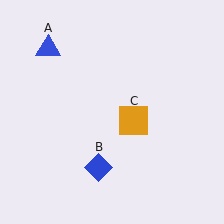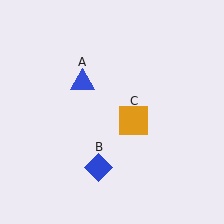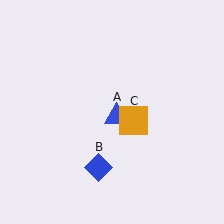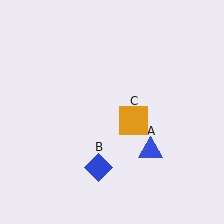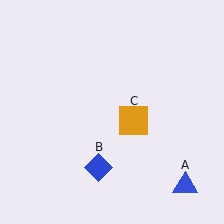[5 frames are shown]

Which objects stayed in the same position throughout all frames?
Blue diamond (object B) and orange square (object C) remained stationary.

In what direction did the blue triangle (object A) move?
The blue triangle (object A) moved down and to the right.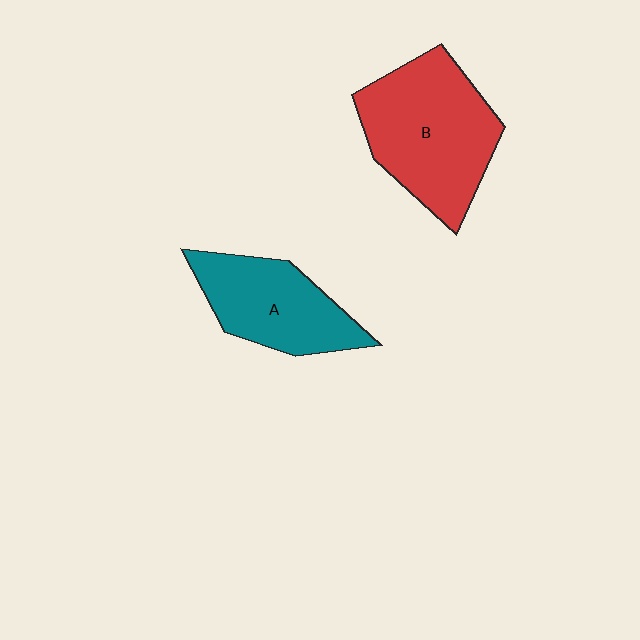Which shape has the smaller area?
Shape A (teal).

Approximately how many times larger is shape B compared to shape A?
Approximately 1.4 times.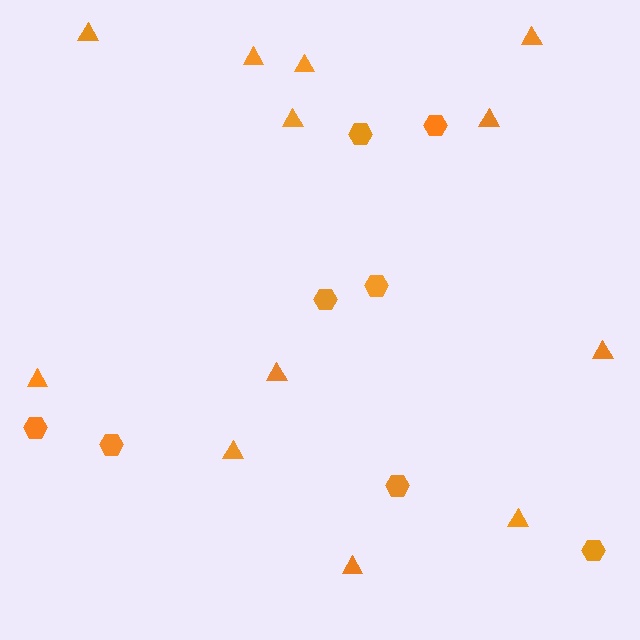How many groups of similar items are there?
There are 2 groups: one group of triangles (12) and one group of hexagons (8).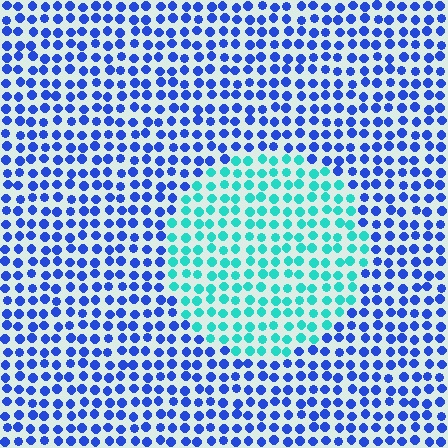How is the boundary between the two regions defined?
The boundary is defined purely by a slight shift in hue (about 55 degrees). Spacing, size, and orientation are identical on both sides.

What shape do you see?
I see a circle.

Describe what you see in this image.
The image is filled with small blue elements in a uniform arrangement. A circle-shaped region is visible where the elements are tinted to a slightly different hue, forming a subtle color boundary.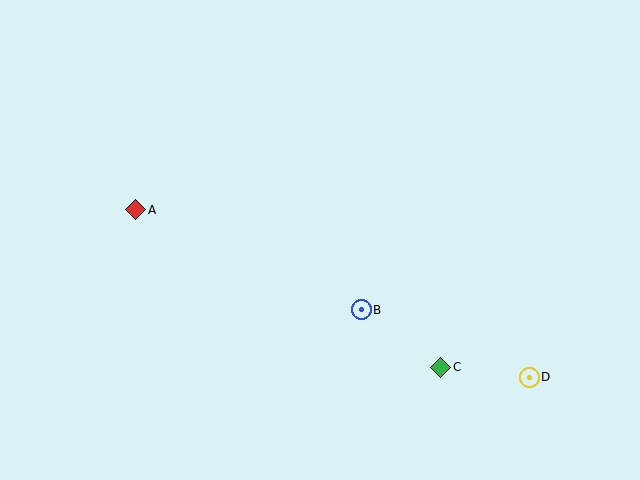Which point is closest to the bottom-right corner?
Point D is closest to the bottom-right corner.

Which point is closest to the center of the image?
Point B at (361, 310) is closest to the center.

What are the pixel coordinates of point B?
Point B is at (361, 310).